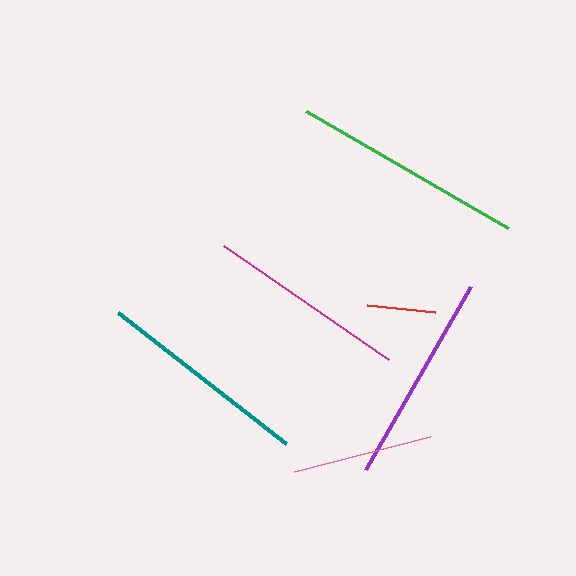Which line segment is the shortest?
The red line is the shortest at approximately 68 pixels.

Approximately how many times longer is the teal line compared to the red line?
The teal line is approximately 3.1 times the length of the red line.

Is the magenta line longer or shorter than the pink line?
The magenta line is longer than the pink line.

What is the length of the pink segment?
The pink segment is approximately 140 pixels long.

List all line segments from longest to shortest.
From longest to shortest: green, teal, purple, magenta, pink, red.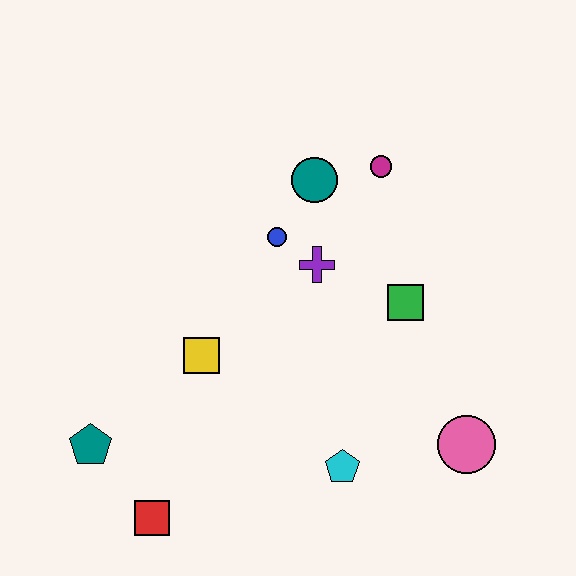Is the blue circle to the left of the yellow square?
No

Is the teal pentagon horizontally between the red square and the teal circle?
No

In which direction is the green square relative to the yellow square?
The green square is to the right of the yellow square.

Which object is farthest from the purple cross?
The red square is farthest from the purple cross.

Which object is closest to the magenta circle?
The teal circle is closest to the magenta circle.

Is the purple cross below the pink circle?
No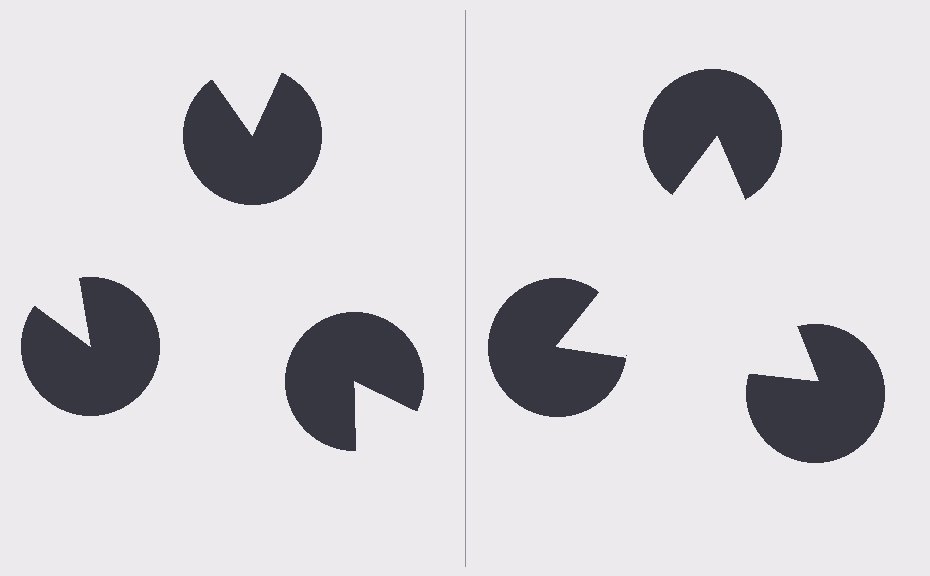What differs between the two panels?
The pac-man discs are positioned identically on both sides; only the wedge orientations differ. On the right they align to a triangle; on the left they are misaligned.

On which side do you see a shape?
An illusory triangle appears on the right side. On the left side the wedge cuts are rotated, so no coherent shape forms.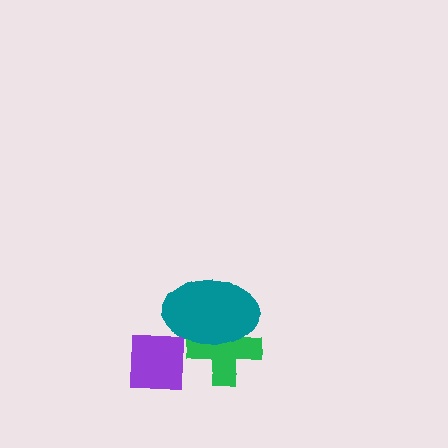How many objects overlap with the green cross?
1 object overlaps with the green cross.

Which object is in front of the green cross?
The teal ellipse is in front of the green cross.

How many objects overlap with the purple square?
0 objects overlap with the purple square.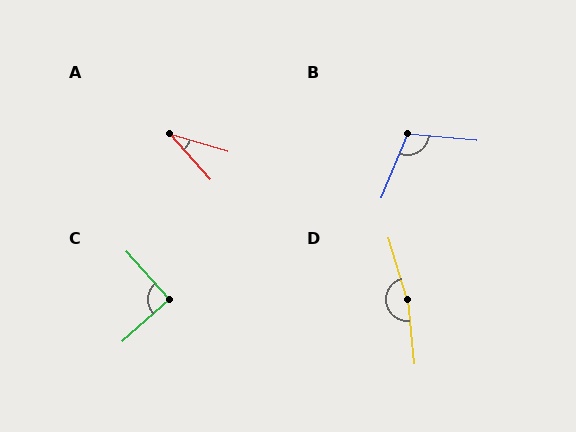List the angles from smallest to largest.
A (32°), C (89°), B (107°), D (169°).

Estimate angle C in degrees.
Approximately 89 degrees.